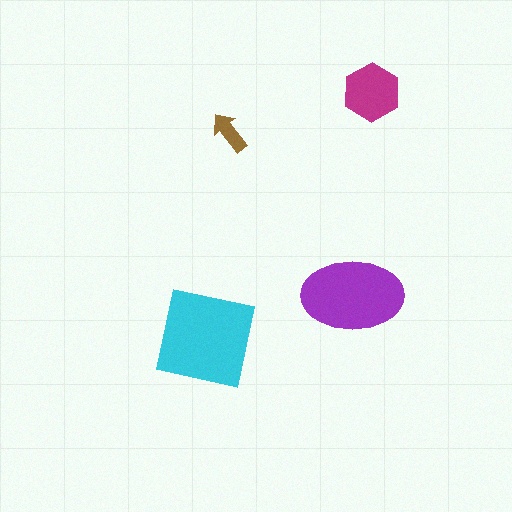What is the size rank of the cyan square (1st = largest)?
1st.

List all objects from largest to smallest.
The cyan square, the purple ellipse, the magenta hexagon, the brown arrow.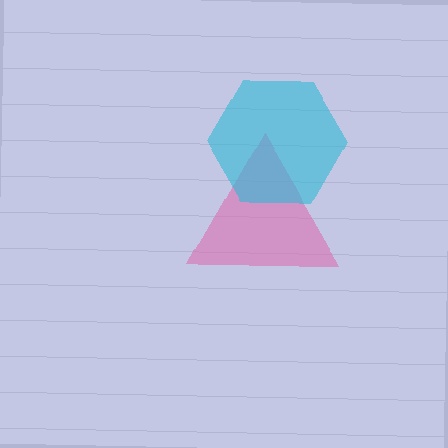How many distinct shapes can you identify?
There are 2 distinct shapes: a pink triangle, a cyan hexagon.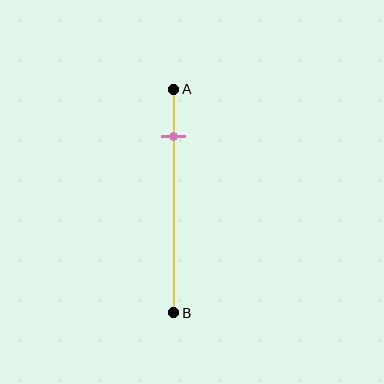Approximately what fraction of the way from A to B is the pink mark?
The pink mark is approximately 20% of the way from A to B.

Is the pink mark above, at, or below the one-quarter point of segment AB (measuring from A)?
The pink mark is above the one-quarter point of segment AB.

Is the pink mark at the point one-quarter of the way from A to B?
No, the mark is at about 20% from A, not at the 25% one-quarter point.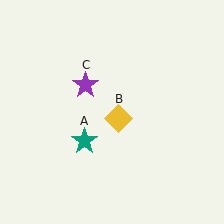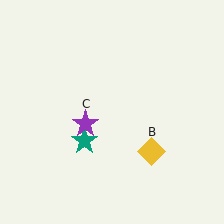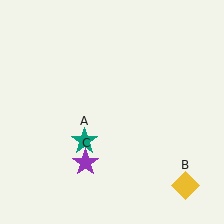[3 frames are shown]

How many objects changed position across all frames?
2 objects changed position: yellow diamond (object B), purple star (object C).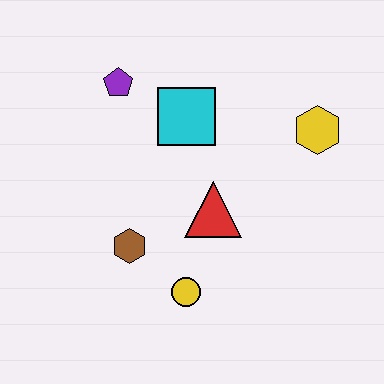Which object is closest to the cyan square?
The purple pentagon is closest to the cyan square.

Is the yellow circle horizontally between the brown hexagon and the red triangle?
Yes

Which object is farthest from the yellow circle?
The purple pentagon is farthest from the yellow circle.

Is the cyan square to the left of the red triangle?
Yes